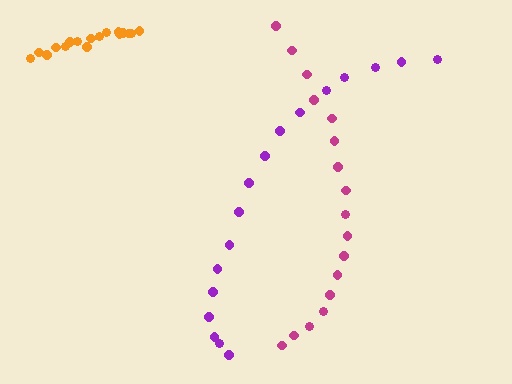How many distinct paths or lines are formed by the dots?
There are 3 distinct paths.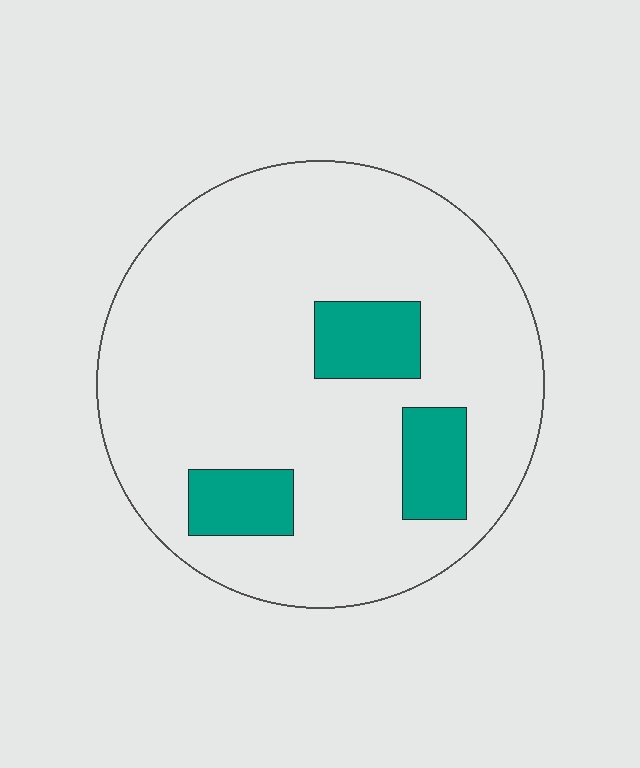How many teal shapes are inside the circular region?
3.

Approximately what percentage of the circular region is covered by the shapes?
Approximately 15%.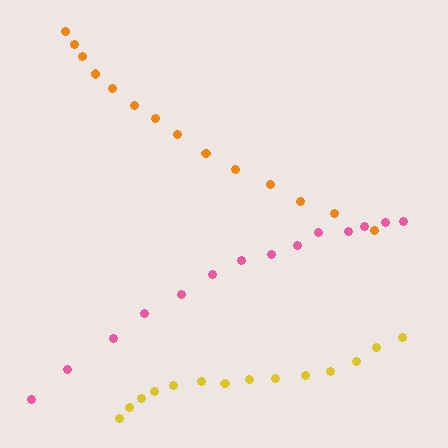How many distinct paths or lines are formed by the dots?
There are 3 distinct paths.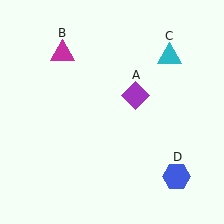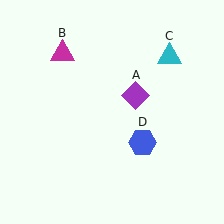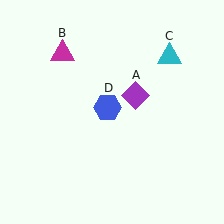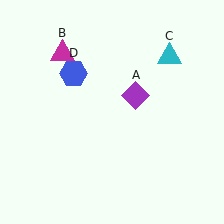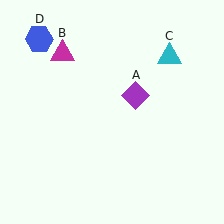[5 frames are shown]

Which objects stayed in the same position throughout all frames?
Purple diamond (object A) and magenta triangle (object B) and cyan triangle (object C) remained stationary.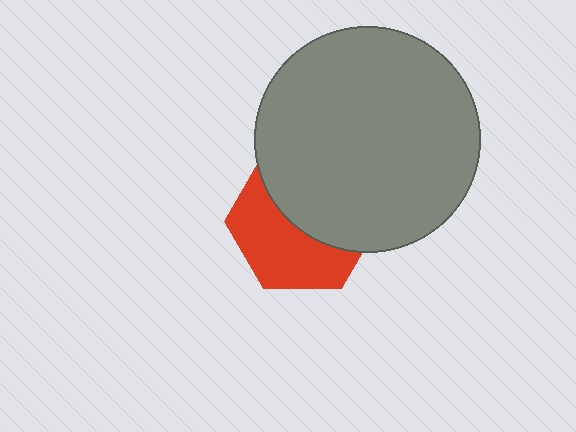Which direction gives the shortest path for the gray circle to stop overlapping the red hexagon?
Moving up gives the shortest separation.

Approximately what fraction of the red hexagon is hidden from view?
Roughly 51% of the red hexagon is hidden behind the gray circle.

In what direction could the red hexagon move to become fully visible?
The red hexagon could move down. That would shift it out from behind the gray circle entirely.